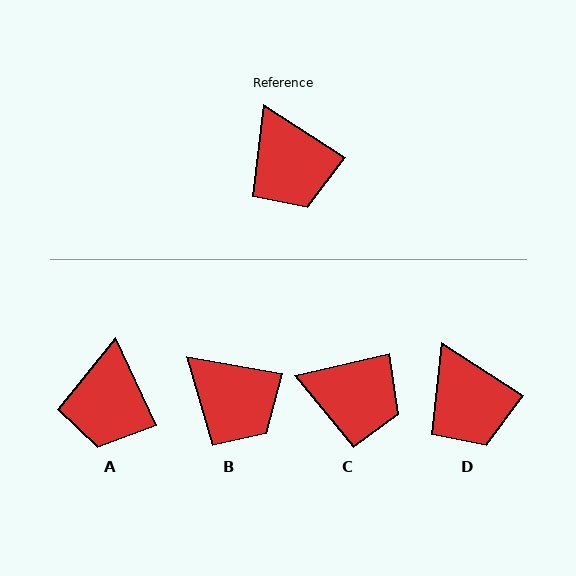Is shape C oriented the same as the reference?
No, it is off by about 46 degrees.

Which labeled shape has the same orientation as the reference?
D.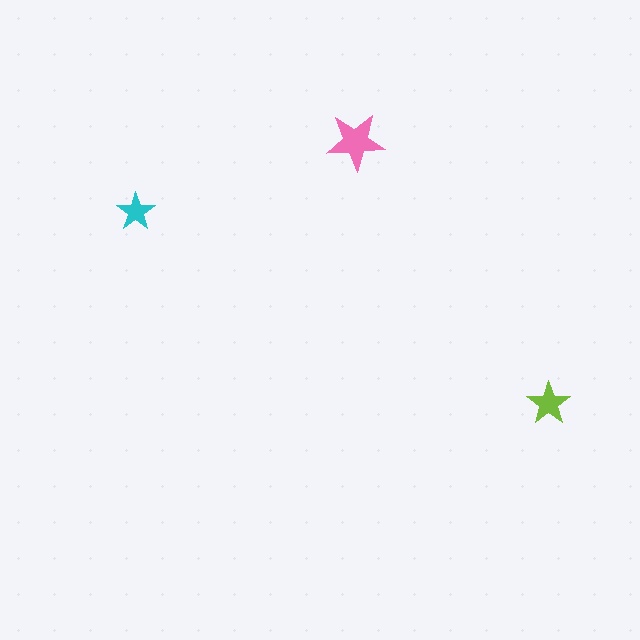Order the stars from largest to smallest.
the pink one, the lime one, the cyan one.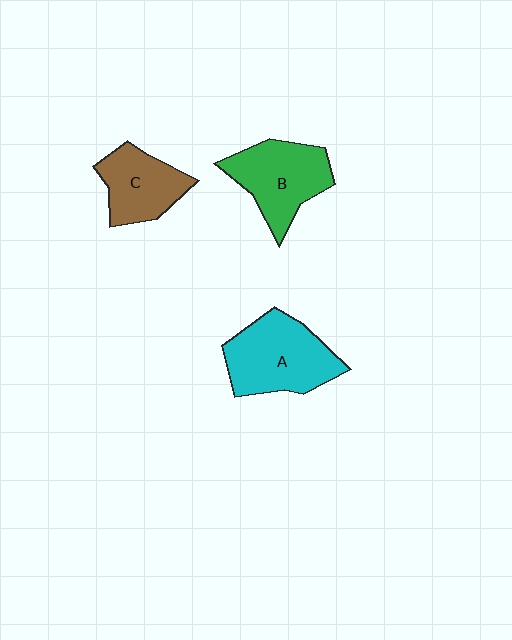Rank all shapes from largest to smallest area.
From largest to smallest: A (cyan), B (green), C (brown).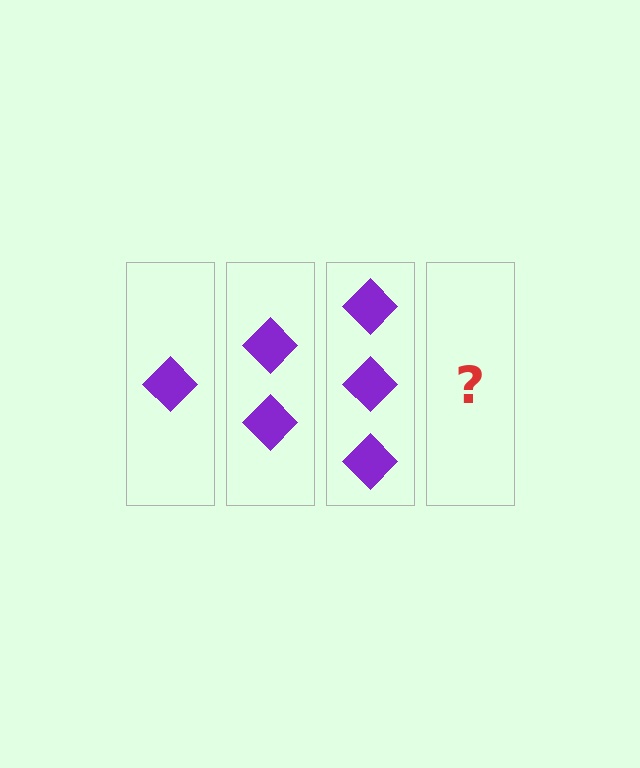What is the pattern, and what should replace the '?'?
The pattern is that each step adds one more diamond. The '?' should be 4 diamonds.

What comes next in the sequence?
The next element should be 4 diamonds.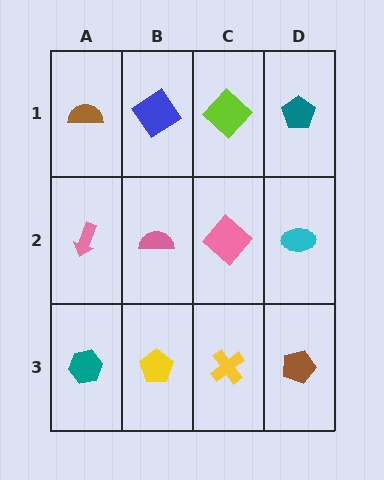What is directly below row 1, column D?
A cyan ellipse.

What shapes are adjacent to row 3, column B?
A pink semicircle (row 2, column B), a teal hexagon (row 3, column A), a yellow cross (row 3, column C).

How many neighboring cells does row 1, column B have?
3.